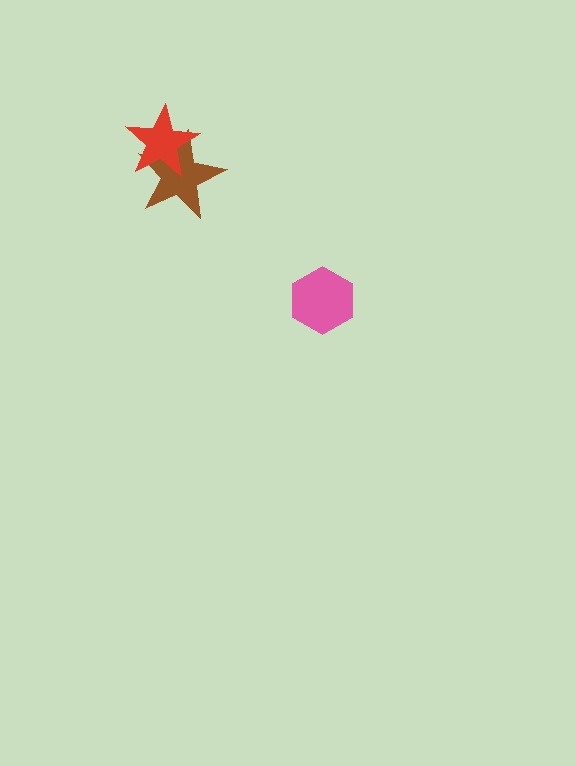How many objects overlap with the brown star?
1 object overlaps with the brown star.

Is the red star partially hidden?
No, no other shape covers it.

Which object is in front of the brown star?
The red star is in front of the brown star.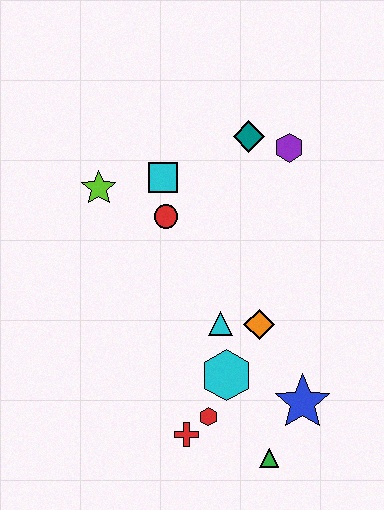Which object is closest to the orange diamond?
The cyan triangle is closest to the orange diamond.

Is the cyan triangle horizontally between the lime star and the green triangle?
Yes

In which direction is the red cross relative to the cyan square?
The red cross is below the cyan square.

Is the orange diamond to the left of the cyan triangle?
No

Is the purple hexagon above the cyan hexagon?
Yes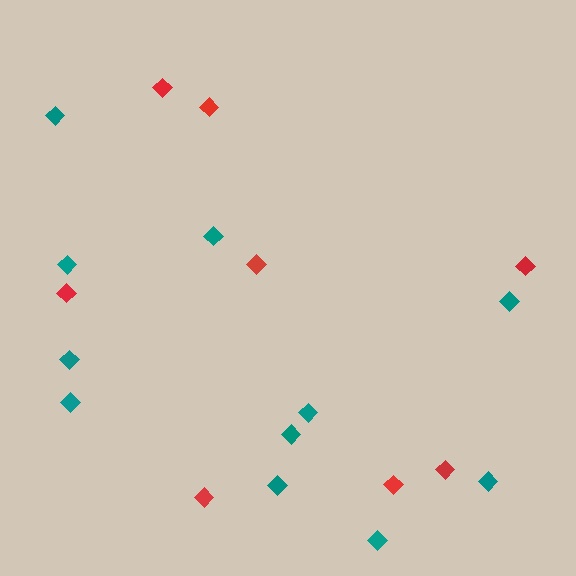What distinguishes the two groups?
There are 2 groups: one group of red diamonds (8) and one group of teal diamonds (11).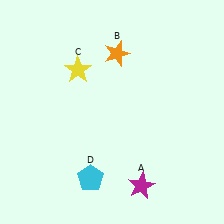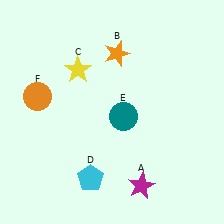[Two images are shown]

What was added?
A teal circle (E), an orange circle (F) were added in Image 2.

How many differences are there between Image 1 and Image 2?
There are 2 differences between the two images.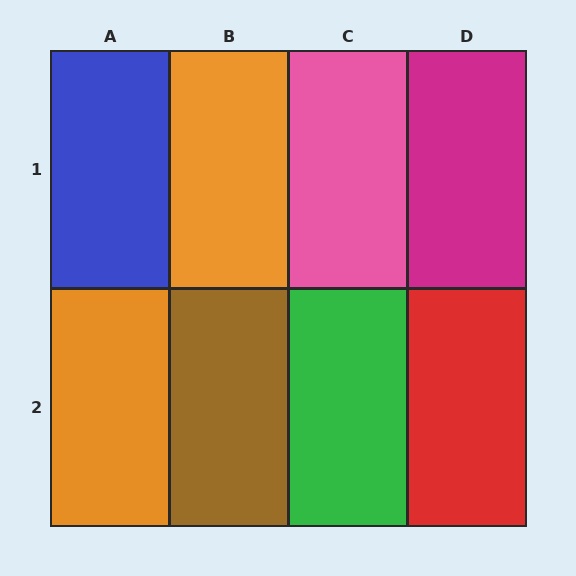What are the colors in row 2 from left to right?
Orange, brown, green, red.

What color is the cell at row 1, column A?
Blue.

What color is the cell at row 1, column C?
Pink.